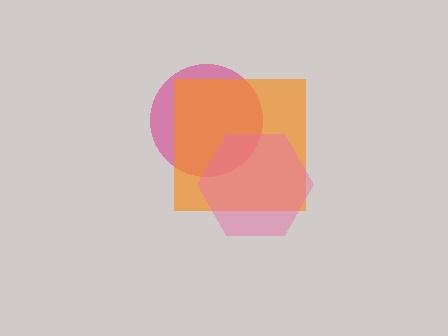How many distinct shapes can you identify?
There are 3 distinct shapes: a magenta circle, an orange square, a pink hexagon.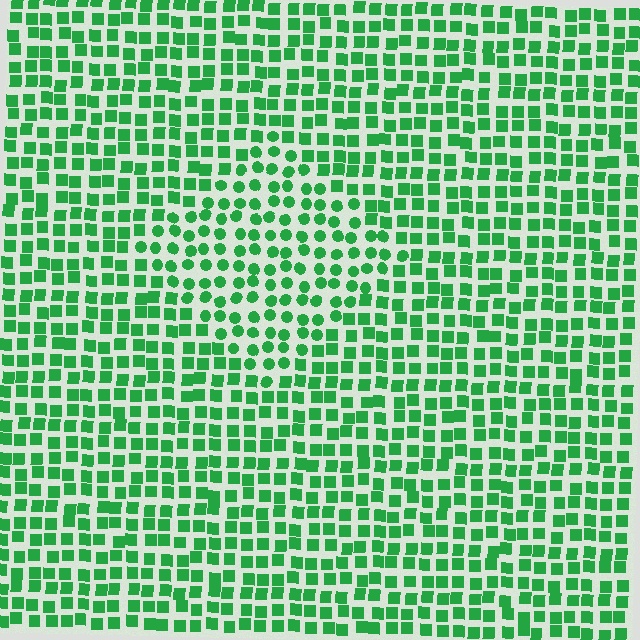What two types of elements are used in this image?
The image uses circles inside the diamond region and squares outside it.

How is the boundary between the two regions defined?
The boundary is defined by a change in element shape: circles inside vs. squares outside. All elements share the same color and spacing.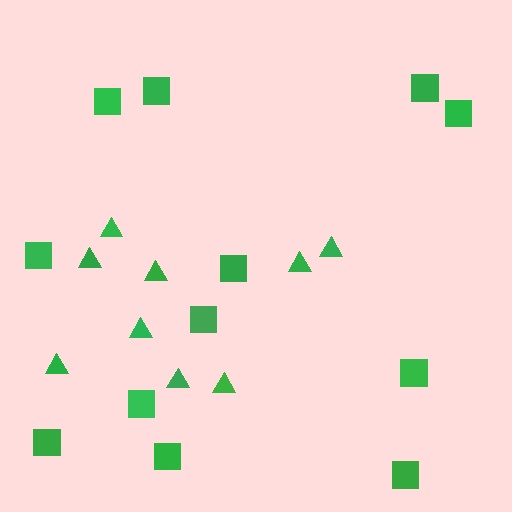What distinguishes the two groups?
There are 2 groups: one group of triangles (9) and one group of squares (12).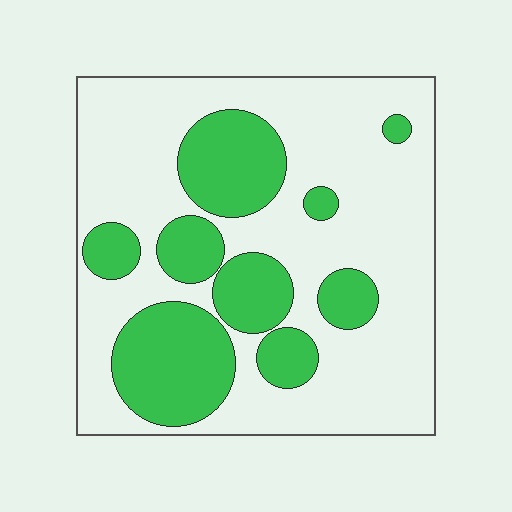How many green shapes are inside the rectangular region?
9.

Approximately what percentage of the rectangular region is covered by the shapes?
Approximately 30%.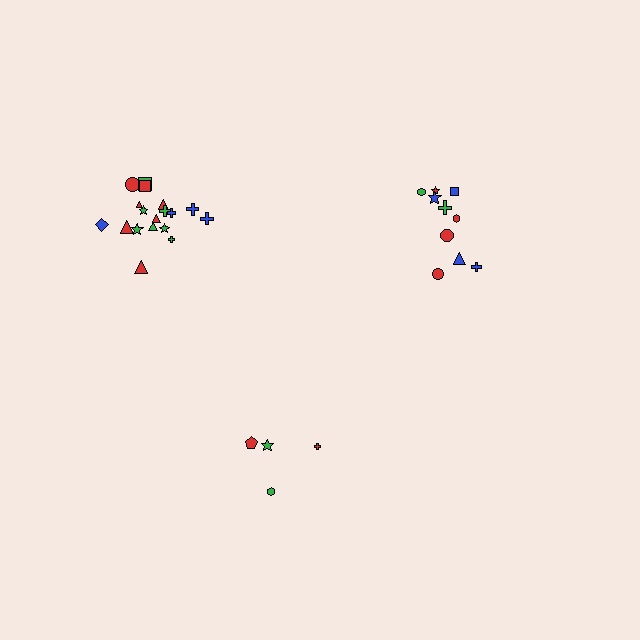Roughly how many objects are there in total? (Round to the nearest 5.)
Roughly 30 objects in total.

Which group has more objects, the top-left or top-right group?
The top-left group.